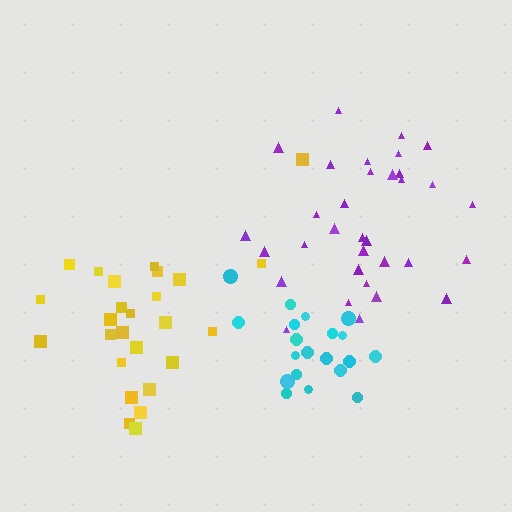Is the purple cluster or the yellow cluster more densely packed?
Purple.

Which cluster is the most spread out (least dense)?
Yellow.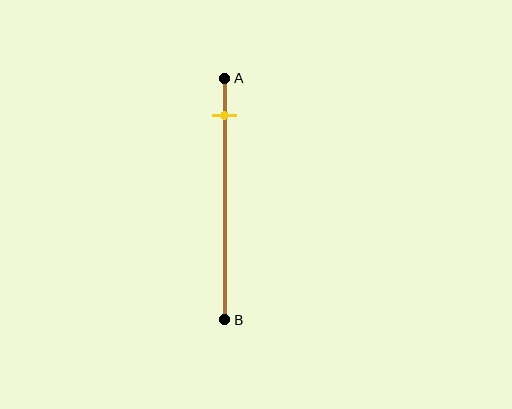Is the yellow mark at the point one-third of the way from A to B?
No, the mark is at about 15% from A, not at the 33% one-third point.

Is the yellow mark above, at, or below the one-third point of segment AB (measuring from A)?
The yellow mark is above the one-third point of segment AB.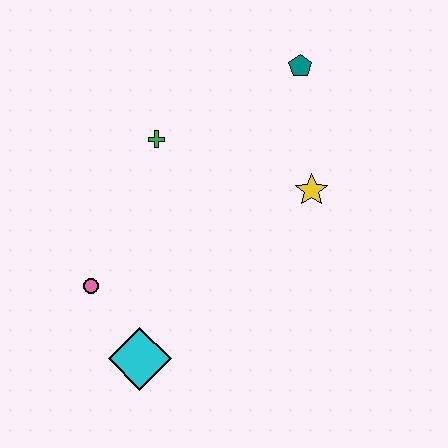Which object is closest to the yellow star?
The teal pentagon is closest to the yellow star.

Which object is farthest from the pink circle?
The teal pentagon is farthest from the pink circle.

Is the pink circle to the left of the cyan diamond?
Yes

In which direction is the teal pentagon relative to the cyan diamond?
The teal pentagon is above the cyan diamond.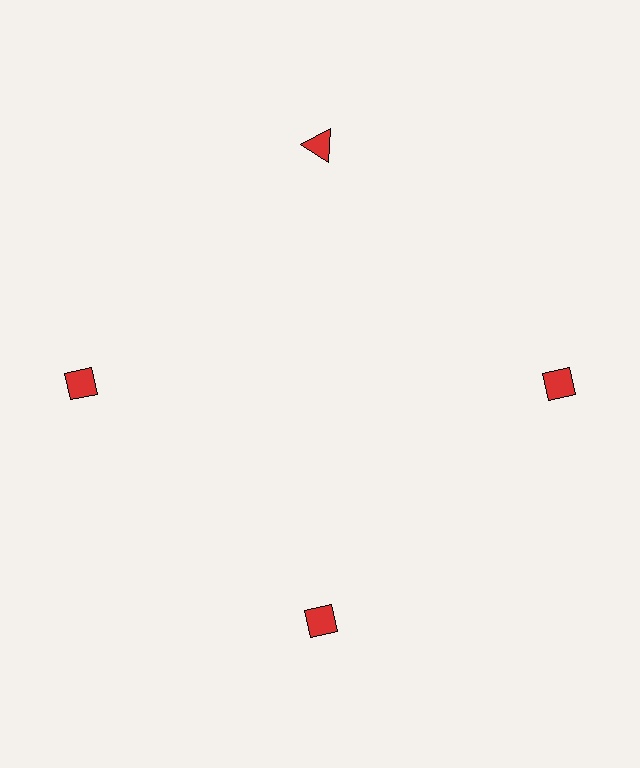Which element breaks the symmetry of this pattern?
The red triangle at roughly the 12 o'clock position breaks the symmetry. All other shapes are red diamonds.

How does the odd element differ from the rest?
It has a different shape: triangle instead of diamond.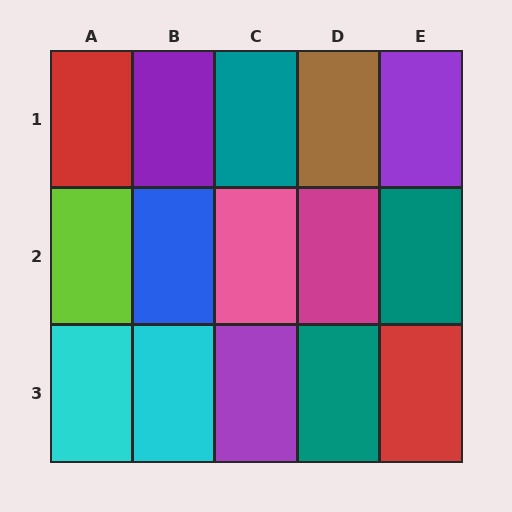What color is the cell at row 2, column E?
Teal.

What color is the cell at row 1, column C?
Teal.